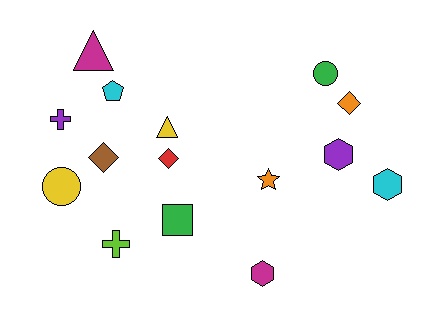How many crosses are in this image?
There are 2 crosses.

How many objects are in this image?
There are 15 objects.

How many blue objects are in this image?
There are no blue objects.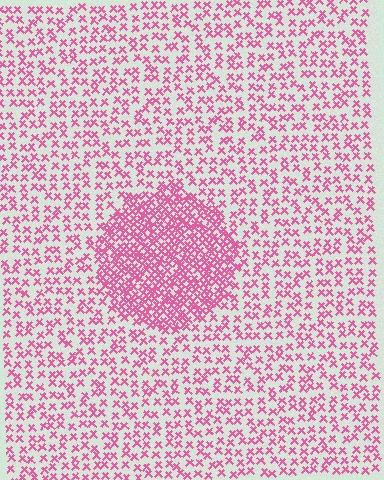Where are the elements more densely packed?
The elements are more densely packed inside the circle boundary.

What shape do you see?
I see a circle.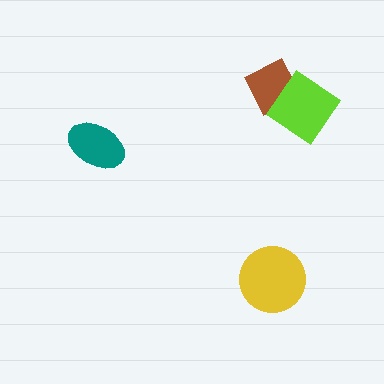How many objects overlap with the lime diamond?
1 object overlaps with the lime diamond.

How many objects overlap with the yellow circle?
0 objects overlap with the yellow circle.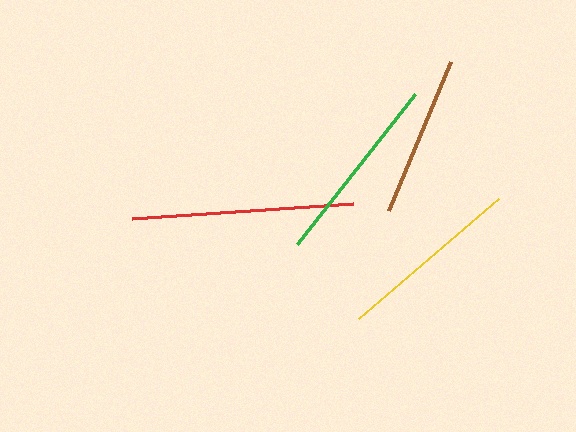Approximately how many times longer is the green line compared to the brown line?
The green line is approximately 1.2 times the length of the brown line.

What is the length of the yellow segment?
The yellow segment is approximately 184 pixels long.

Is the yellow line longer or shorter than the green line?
The green line is longer than the yellow line.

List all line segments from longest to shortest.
From longest to shortest: red, green, yellow, brown.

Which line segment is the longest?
The red line is the longest at approximately 222 pixels.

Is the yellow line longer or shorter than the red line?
The red line is longer than the yellow line.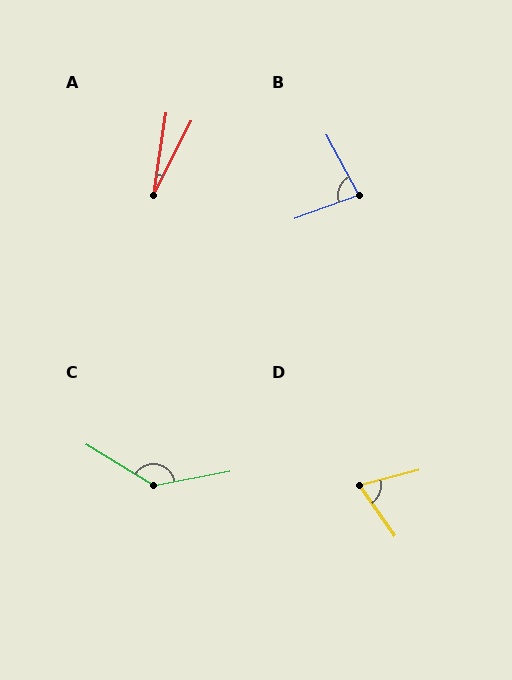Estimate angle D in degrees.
Approximately 69 degrees.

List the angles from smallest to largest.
A (18°), D (69°), B (82°), C (138°).